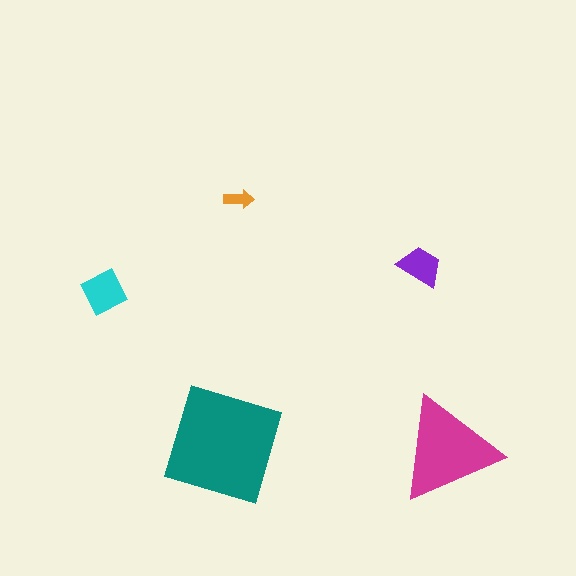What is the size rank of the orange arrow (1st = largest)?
5th.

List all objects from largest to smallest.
The teal square, the magenta triangle, the cyan diamond, the purple trapezoid, the orange arrow.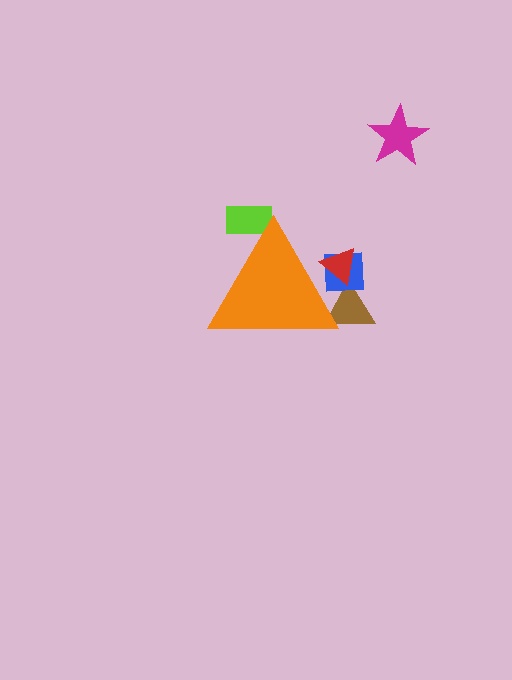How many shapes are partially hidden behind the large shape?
4 shapes are partially hidden.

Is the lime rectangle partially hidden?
Yes, the lime rectangle is partially hidden behind the orange triangle.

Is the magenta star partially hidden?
No, the magenta star is fully visible.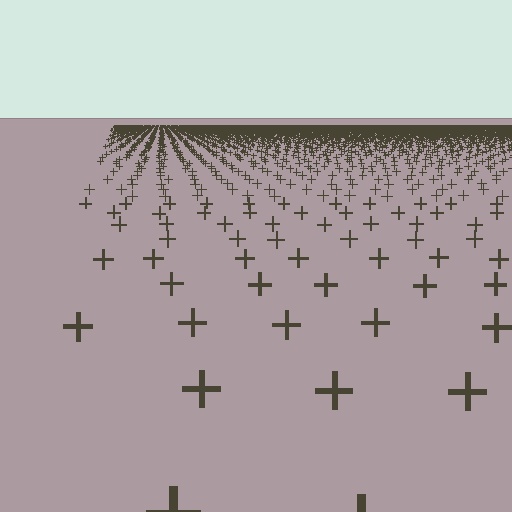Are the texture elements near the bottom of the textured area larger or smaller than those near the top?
Larger. Near the bottom, elements are closer to the viewer and appear at a bigger on-screen size.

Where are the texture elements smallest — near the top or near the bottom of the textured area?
Near the top.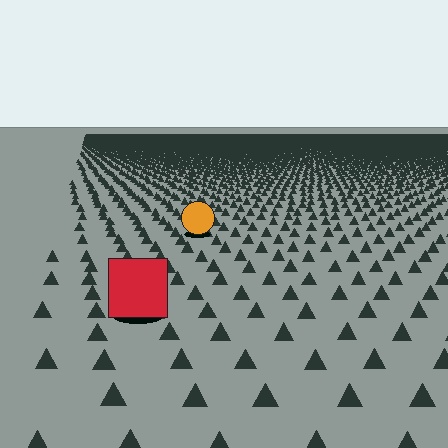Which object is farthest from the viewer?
The orange circle is farthest from the viewer. It appears smaller and the ground texture around it is denser.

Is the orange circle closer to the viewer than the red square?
No. The red square is closer — you can tell from the texture gradient: the ground texture is coarser near it.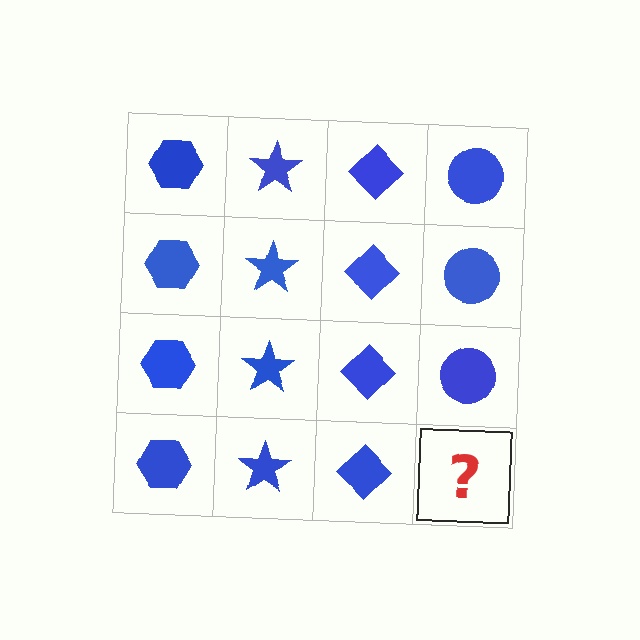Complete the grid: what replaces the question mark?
The question mark should be replaced with a blue circle.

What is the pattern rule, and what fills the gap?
The rule is that each column has a consistent shape. The gap should be filled with a blue circle.